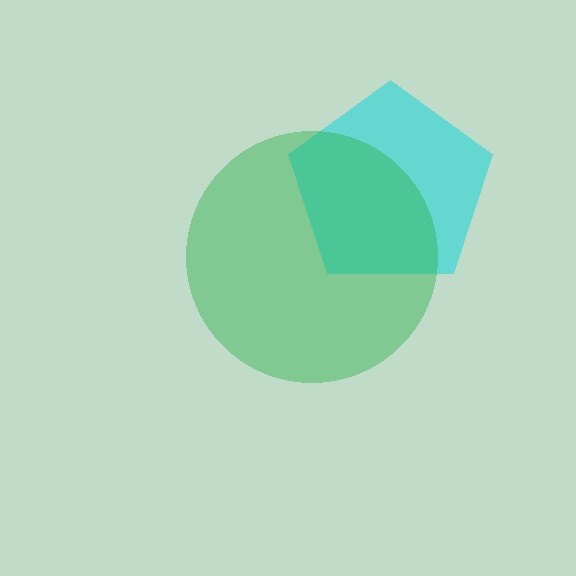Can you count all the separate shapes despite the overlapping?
Yes, there are 2 separate shapes.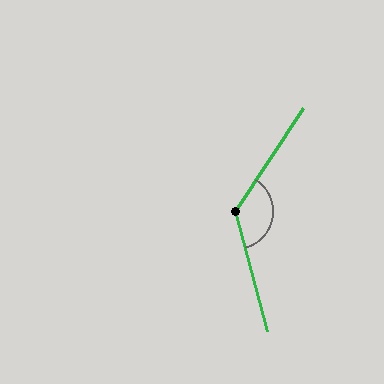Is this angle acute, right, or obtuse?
It is obtuse.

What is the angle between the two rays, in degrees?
Approximately 132 degrees.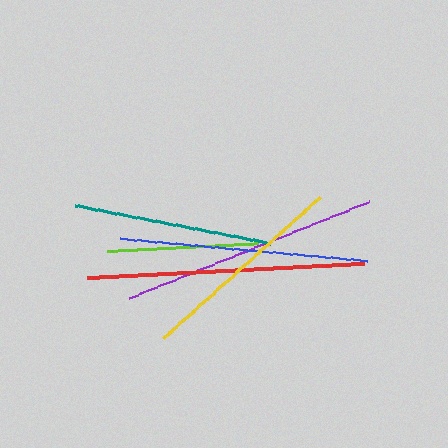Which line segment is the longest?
The red line is the longest at approximately 278 pixels.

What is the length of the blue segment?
The blue segment is approximately 249 pixels long.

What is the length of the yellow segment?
The yellow segment is approximately 212 pixels long.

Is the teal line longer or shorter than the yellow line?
The yellow line is longer than the teal line.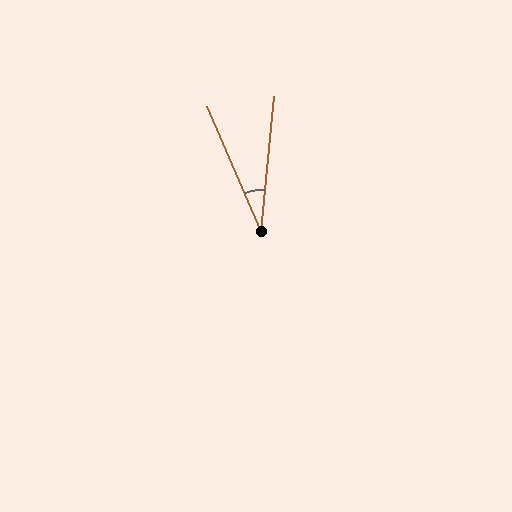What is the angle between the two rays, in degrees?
Approximately 29 degrees.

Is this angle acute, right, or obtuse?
It is acute.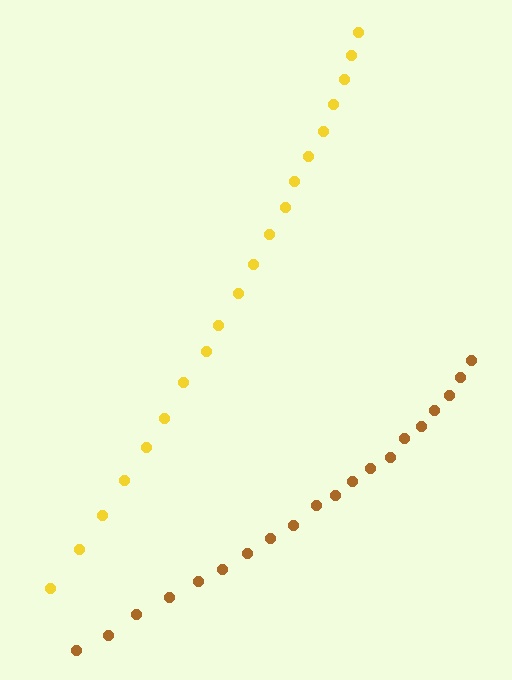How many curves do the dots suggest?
There are 2 distinct paths.